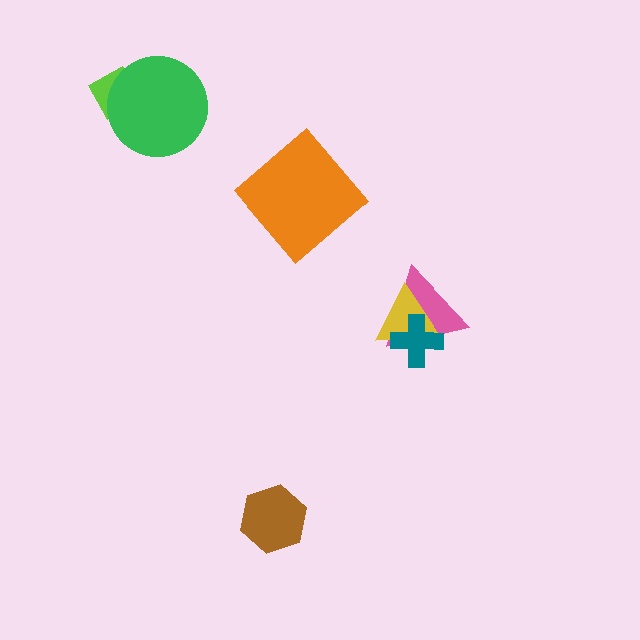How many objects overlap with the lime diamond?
1 object overlaps with the lime diamond.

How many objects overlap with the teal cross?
2 objects overlap with the teal cross.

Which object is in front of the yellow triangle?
The teal cross is in front of the yellow triangle.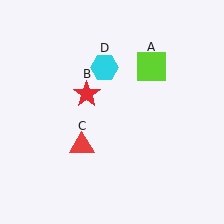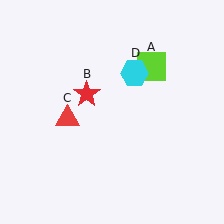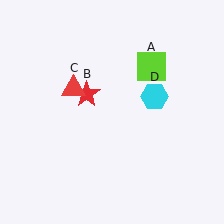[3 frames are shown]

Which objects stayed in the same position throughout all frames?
Lime square (object A) and red star (object B) remained stationary.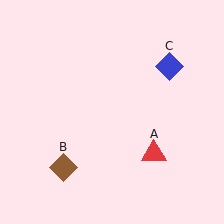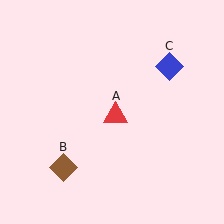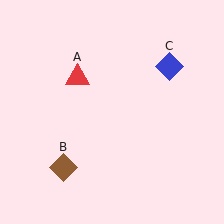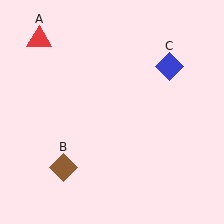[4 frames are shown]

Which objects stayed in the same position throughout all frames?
Brown diamond (object B) and blue diamond (object C) remained stationary.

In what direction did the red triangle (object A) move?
The red triangle (object A) moved up and to the left.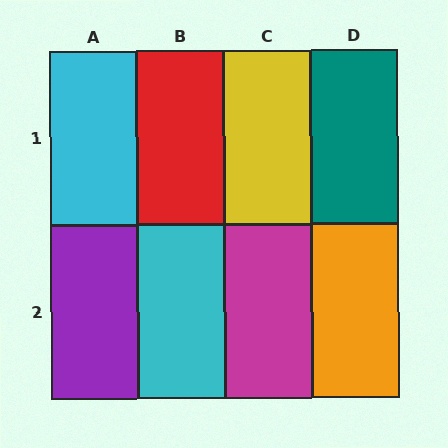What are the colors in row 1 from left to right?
Cyan, red, yellow, teal.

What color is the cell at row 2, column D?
Orange.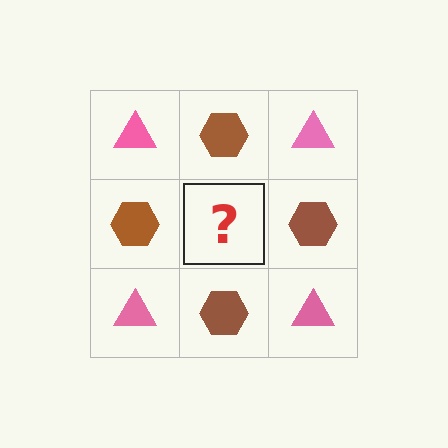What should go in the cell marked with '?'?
The missing cell should contain a pink triangle.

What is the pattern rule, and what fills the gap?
The rule is that it alternates pink triangle and brown hexagon in a checkerboard pattern. The gap should be filled with a pink triangle.